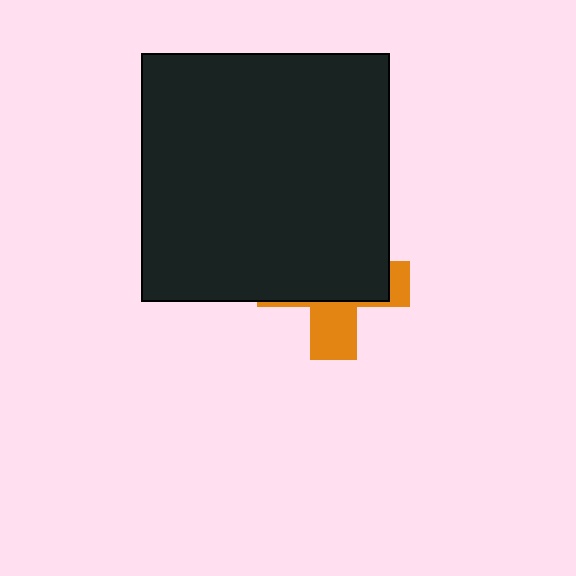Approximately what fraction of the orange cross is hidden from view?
Roughly 65% of the orange cross is hidden behind the black square.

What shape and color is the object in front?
The object in front is a black square.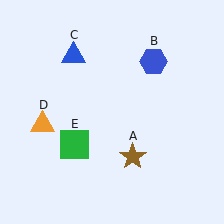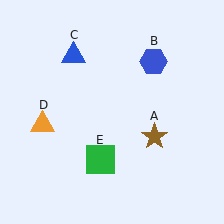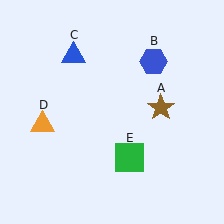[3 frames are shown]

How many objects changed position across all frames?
2 objects changed position: brown star (object A), green square (object E).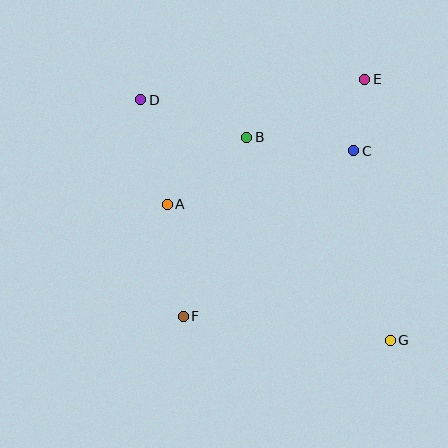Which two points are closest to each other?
Points C and E are closest to each other.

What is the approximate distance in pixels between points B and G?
The distance between B and G is approximately 248 pixels.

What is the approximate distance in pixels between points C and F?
The distance between C and F is approximately 238 pixels.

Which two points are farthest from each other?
Points D and G are farthest from each other.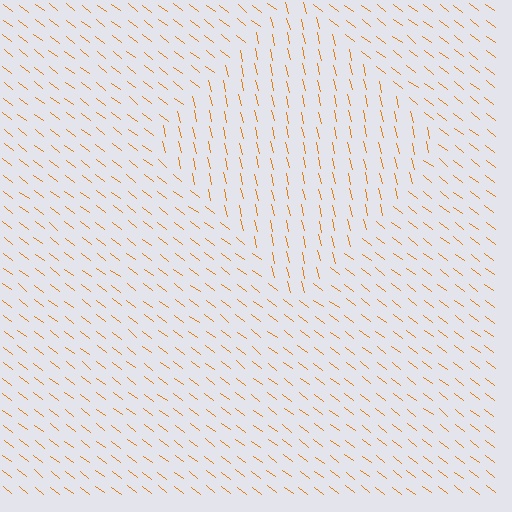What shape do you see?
I see a diamond.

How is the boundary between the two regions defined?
The boundary is defined purely by a change in line orientation (approximately 39 degrees difference). All lines are the same color and thickness.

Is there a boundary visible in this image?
Yes, there is a texture boundary formed by a change in line orientation.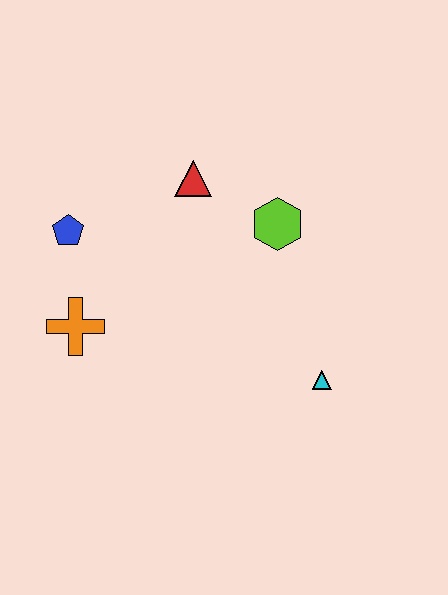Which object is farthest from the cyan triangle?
The blue pentagon is farthest from the cyan triangle.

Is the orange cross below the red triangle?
Yes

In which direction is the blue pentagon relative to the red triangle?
The blue pentagon is to the left of the red triangle.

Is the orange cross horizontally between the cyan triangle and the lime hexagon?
No